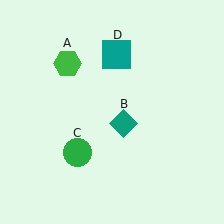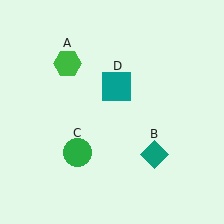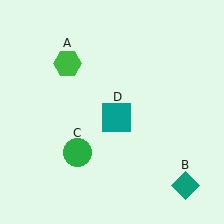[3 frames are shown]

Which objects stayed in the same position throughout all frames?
Green hexagon (object A) and green circle (object C) remained stationary.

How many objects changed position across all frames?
2 objects changed position: teal diamond (object B), teal square (object D).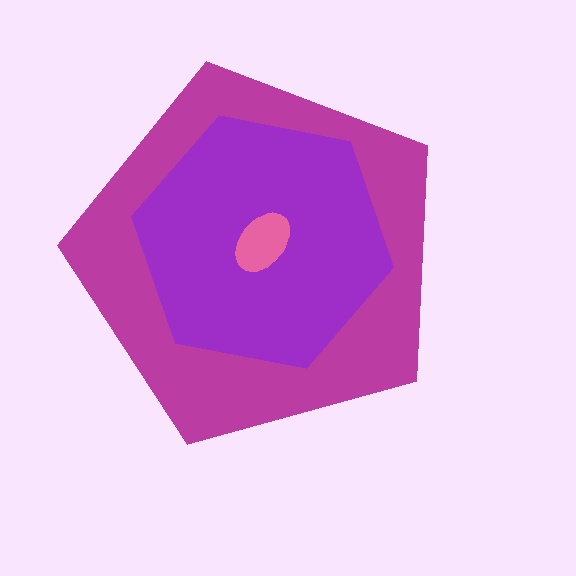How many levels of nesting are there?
3.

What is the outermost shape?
The magenta pentagon.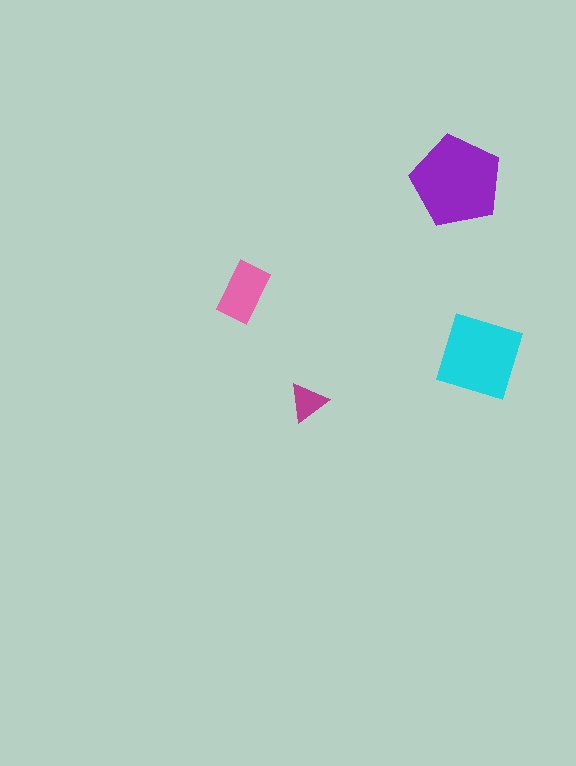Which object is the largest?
The purple pentagon.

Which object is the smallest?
The magenta triangle.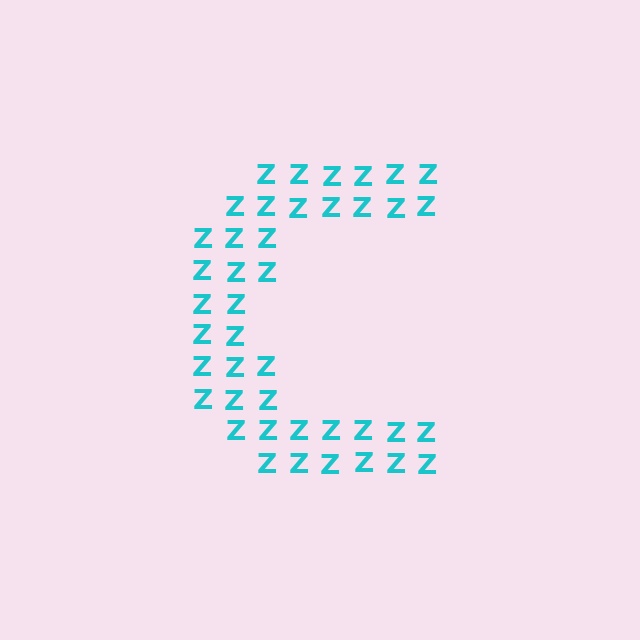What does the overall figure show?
The overall figure shows the letter C.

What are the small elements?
The small elements are letter Z's.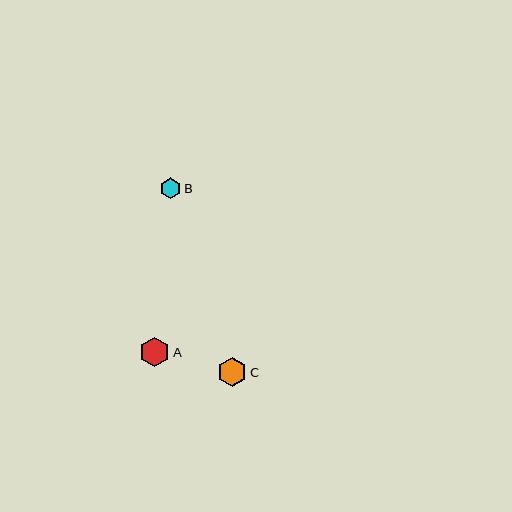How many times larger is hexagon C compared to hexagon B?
Hexagon C is approximately 1.4 times the size of hexagon B.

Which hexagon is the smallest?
Hexagon B is the smallest with a size of approximately 21 pixels.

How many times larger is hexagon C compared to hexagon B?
Hexagon C is approximately 1.4 times the size of hexagon B.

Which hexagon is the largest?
Hexagon A is the largest with a size of approximately 30 pixels.